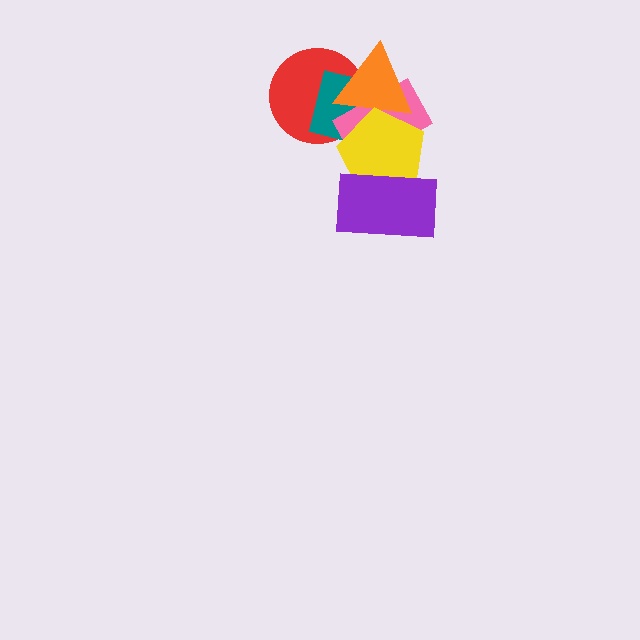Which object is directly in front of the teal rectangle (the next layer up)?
The pink rectangle is directly in front of the teal rectangle.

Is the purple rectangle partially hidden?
No, no other shape covers it.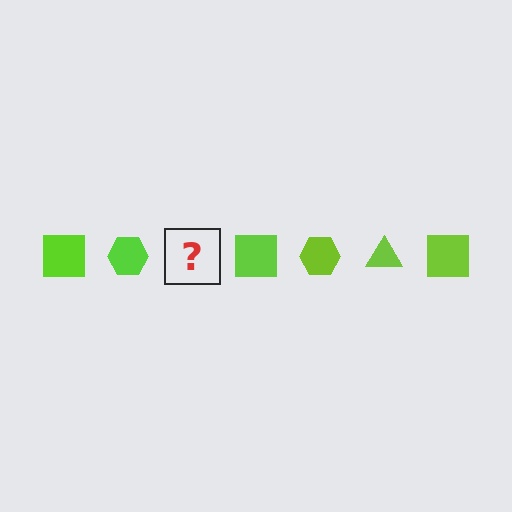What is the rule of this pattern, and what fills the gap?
The rule is that the pattern cycles through square, hexagon, triangle shapes in lime. The gap should be filled with a lime triangle.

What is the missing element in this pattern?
The missing element is a lime triangle.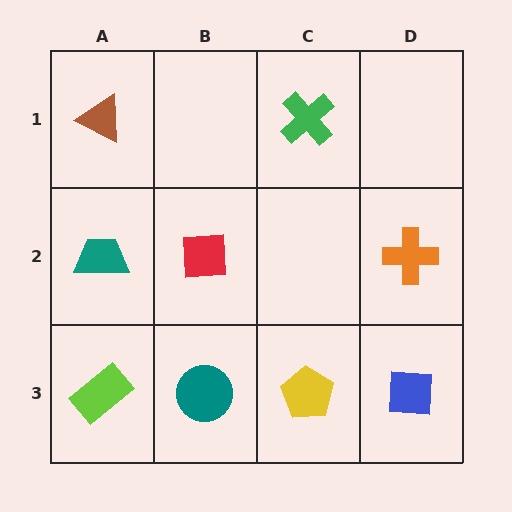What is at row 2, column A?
A teal trapezoid.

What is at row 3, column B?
A teal circle.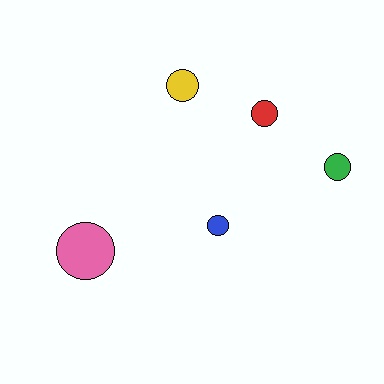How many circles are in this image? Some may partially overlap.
There are 5 circles.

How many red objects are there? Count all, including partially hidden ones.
There is 1 red object.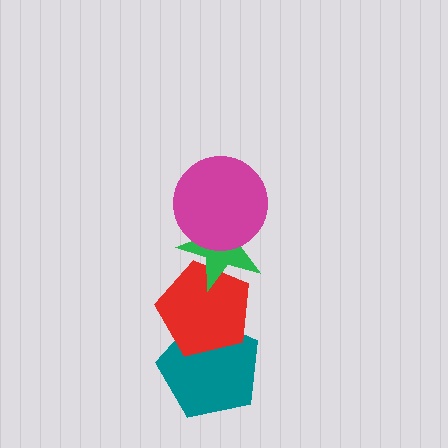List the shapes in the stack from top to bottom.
From top to bottom: the magenta circle, the green star, the red pentagon, the teal pentagon.